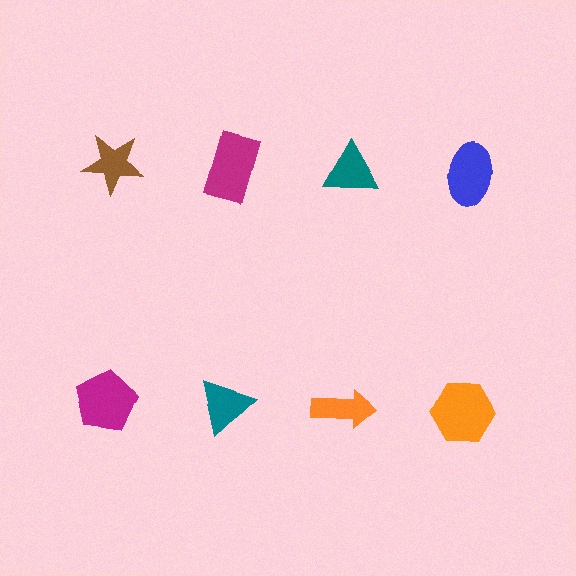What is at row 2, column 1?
A magenta pentagon.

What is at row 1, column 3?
A teal triangle.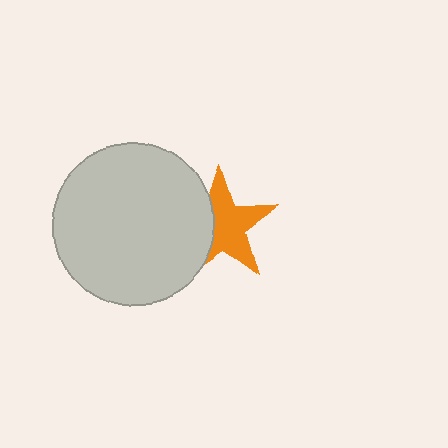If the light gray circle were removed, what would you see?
You would see the complete orange star.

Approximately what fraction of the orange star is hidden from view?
Roughly 35% of the orange star is hidden behind the light gray circle.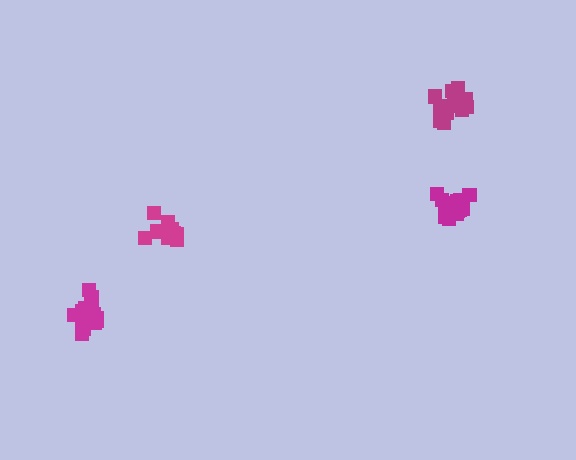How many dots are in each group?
Group 1: 18 dots, Group 2: 15 dots, Group 3: 14 dots, Group 4: 17 dots (64 total).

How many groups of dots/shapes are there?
There are 4 groups.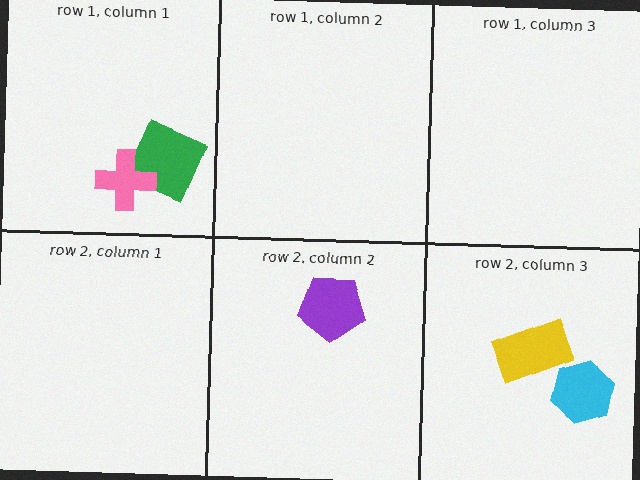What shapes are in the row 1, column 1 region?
The green square, the pink cross.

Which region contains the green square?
The row 1, column 1 region.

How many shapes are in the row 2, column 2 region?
1.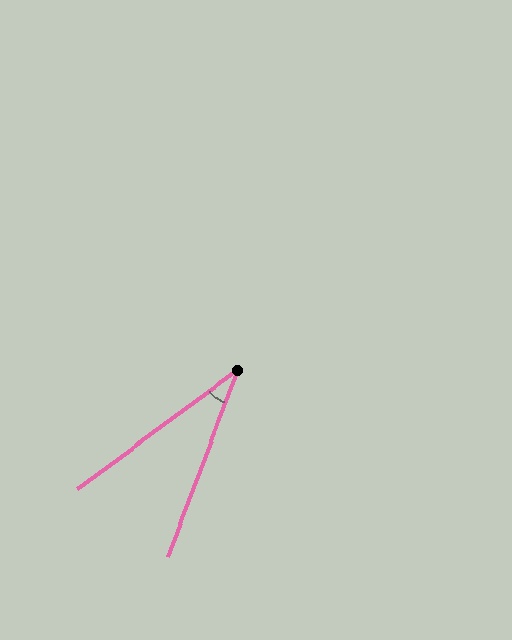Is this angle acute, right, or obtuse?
It is acute.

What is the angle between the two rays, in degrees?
Approximately 33 degrees.